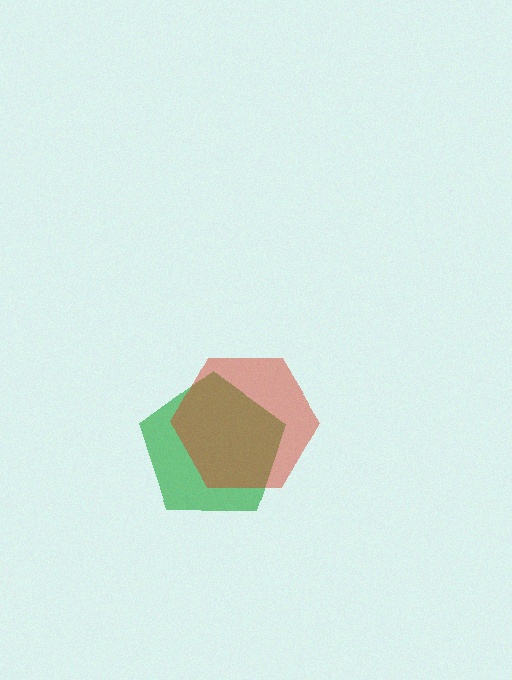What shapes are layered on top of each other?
The layered shapes are: a green pentagon, a red hexagon.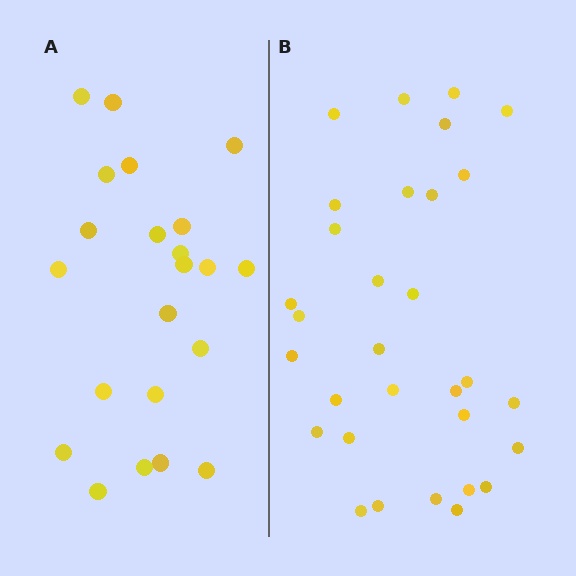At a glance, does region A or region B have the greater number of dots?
Region B (the right region) has more dots.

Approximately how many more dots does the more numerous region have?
Region B has roughly 8 or so more dots than region A.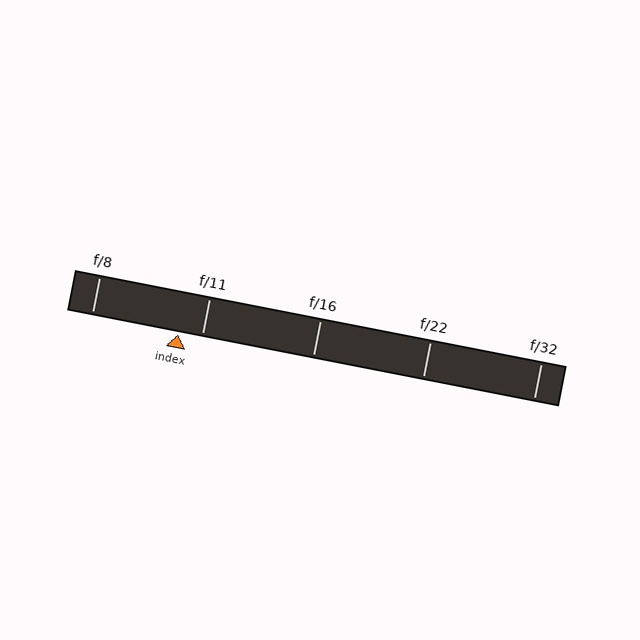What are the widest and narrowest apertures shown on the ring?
The widest aperture shown is f/8 and the narrowest is f/32.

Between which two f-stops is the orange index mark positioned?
The index mark is between f/8 and f/11.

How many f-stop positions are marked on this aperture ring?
There are 5 f-stop positions marked.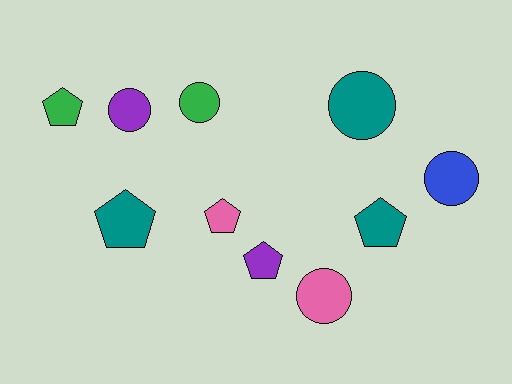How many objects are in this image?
There are 10 objects.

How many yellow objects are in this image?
There are no yellow objects.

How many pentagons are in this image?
There are 5 pentagons.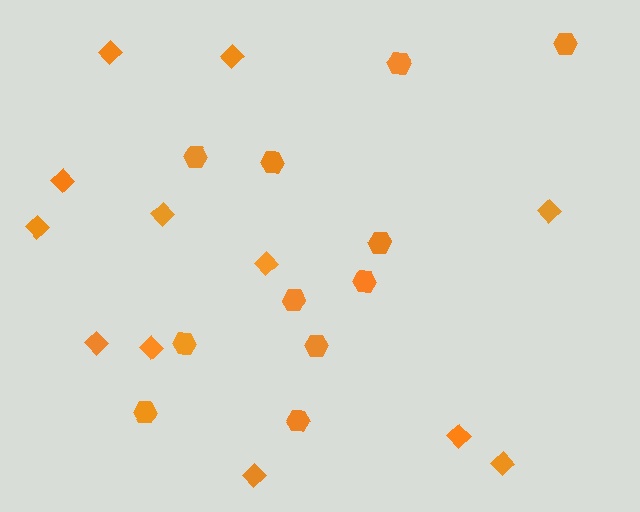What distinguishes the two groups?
There are 2 groups: one group of diamonds (12) and one group of hexagons (11).